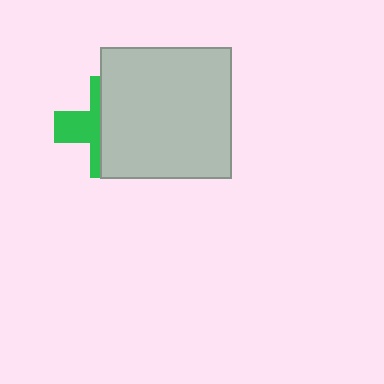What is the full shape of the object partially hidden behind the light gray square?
The partially hidden object is a green cross.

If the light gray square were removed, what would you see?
You would see the complete green cross.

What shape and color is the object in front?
The object in front is a light gray square.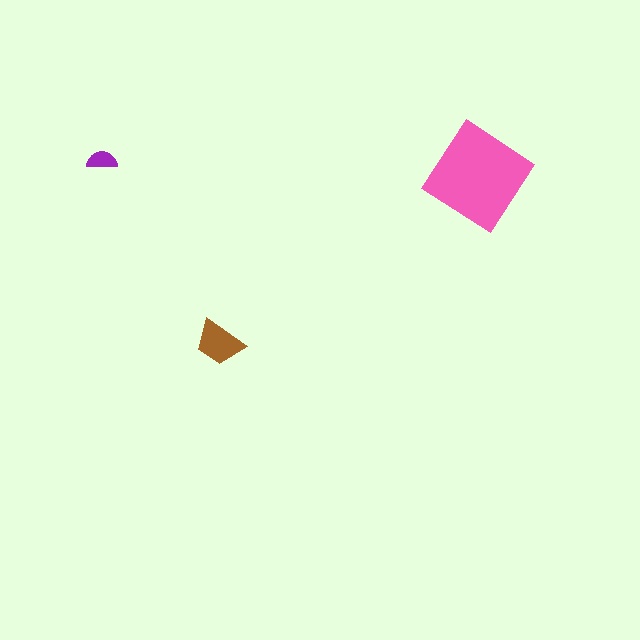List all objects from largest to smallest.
The pink diamond, the brown trapezoid, the purple semicircle.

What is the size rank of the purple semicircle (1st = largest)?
3rd.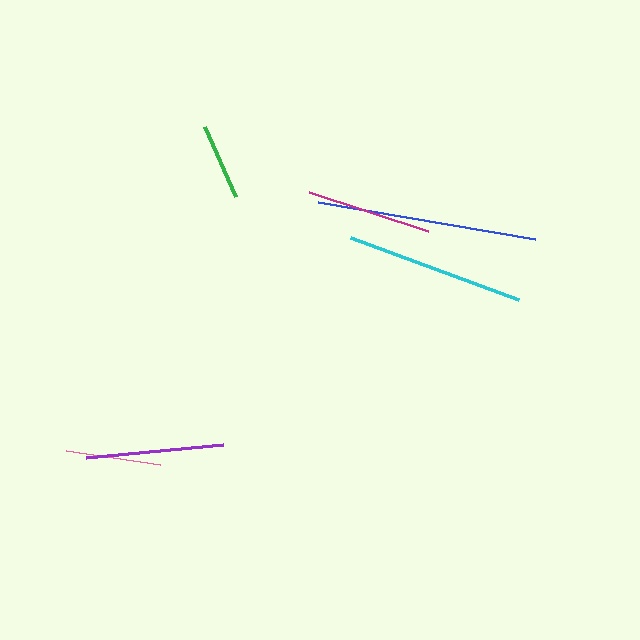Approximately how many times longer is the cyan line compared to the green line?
The cyan line is approximately 2.4 times the length of the green line.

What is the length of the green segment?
The green segment is approximately 76 pixels long.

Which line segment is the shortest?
The green line is the shortest at approximately 76 pixels.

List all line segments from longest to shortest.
From longest to shortest: blue, cyan, purple, magenta, pink, green.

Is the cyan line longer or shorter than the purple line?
The cyan line is longer than the purple line.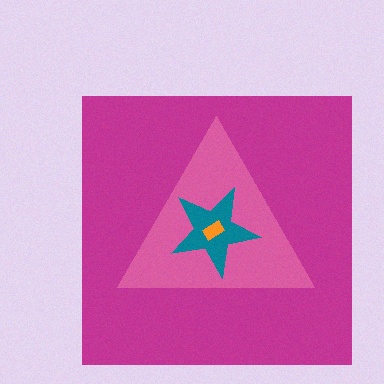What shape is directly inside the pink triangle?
The teal star.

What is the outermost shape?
The magenta square.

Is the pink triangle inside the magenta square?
Yes.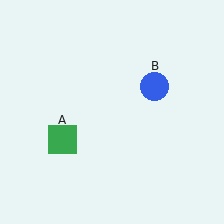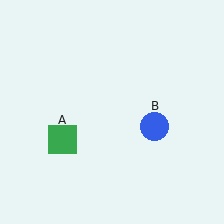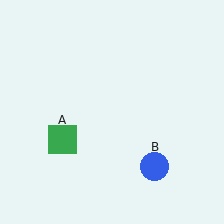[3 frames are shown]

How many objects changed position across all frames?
1 object changed position: blue circle (object B).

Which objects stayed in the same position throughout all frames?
Green square (object A) remained stationary.